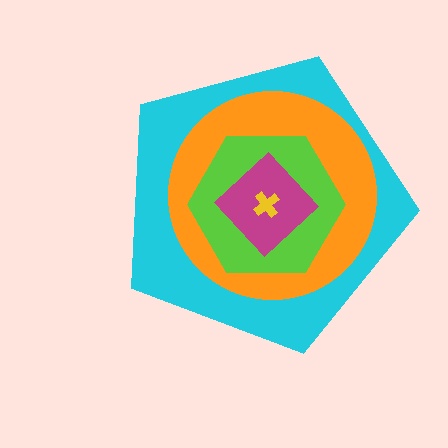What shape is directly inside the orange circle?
The lime hexagon.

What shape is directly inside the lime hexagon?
The magenta diamond.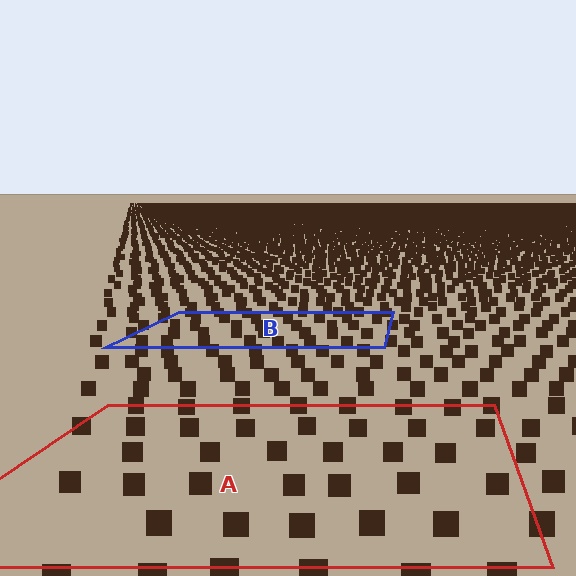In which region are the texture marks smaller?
The texture marks are smaller in region B, because it is farther away.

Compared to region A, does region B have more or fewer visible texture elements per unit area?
Region B has more texture elements per unit area — they are packed more densely because it is farther away.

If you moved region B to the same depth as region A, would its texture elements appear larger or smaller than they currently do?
They would appear larger. At a closer depth, the same texture elements are projected at a bigger on-screen size.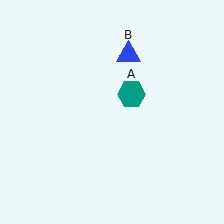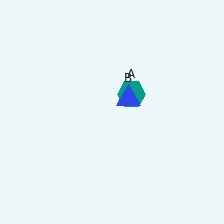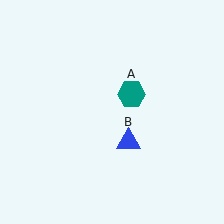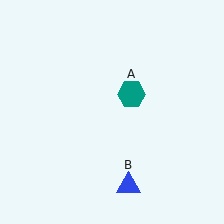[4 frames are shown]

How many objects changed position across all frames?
1 object changed position: blue triangle (object B).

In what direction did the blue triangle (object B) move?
The blue triangle (object B) moved down.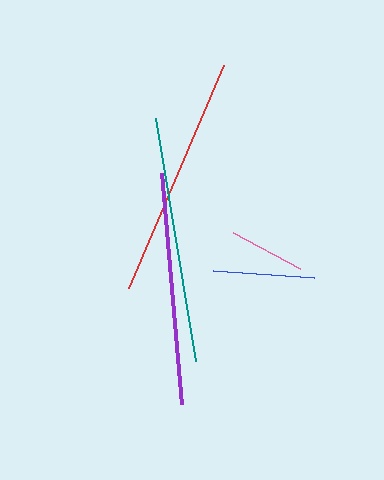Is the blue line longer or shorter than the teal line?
The teal line is longer than the blue line.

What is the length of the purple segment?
The purple segment is approximately 232 pixels long.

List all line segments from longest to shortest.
From longest to shortest: teal, red, purple, blue, pink.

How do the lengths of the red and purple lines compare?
The red and purple lines are approximately the same length.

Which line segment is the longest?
The teal line is the longest at approximately 247 pixels.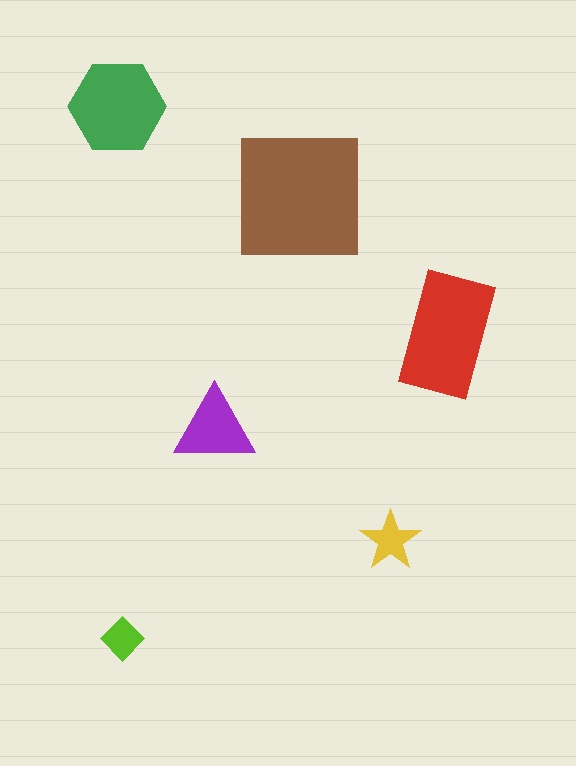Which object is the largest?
The brown square.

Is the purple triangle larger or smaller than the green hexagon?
Smaller.